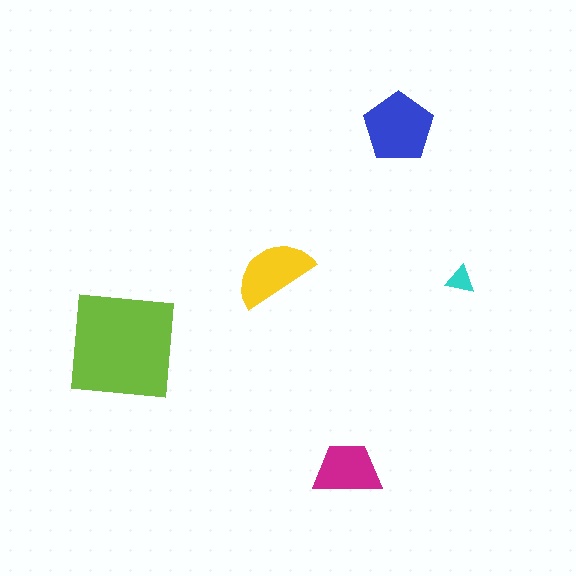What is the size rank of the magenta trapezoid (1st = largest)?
4th.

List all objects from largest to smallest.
The lime square, the blue pentagon, the yellow semicircle, the magenta trapezoid, the cyan triangle.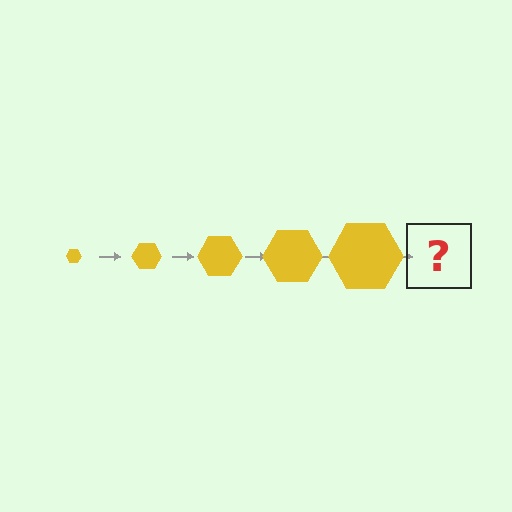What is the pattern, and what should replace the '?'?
The pattern is that the hexagon gets progressively larger each step. The '?' should be a yellow hexagon, larger than the previous one.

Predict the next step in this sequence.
The next step is a yellow hexagon, larger than the previous one.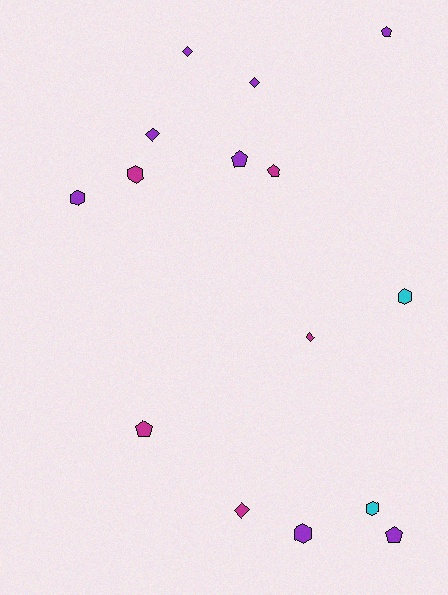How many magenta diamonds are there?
There are 2 magenta diamonds.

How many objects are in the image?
There are 15 objects.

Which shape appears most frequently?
Hexagon, with 5 objects.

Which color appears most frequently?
Purple, with 8 objects.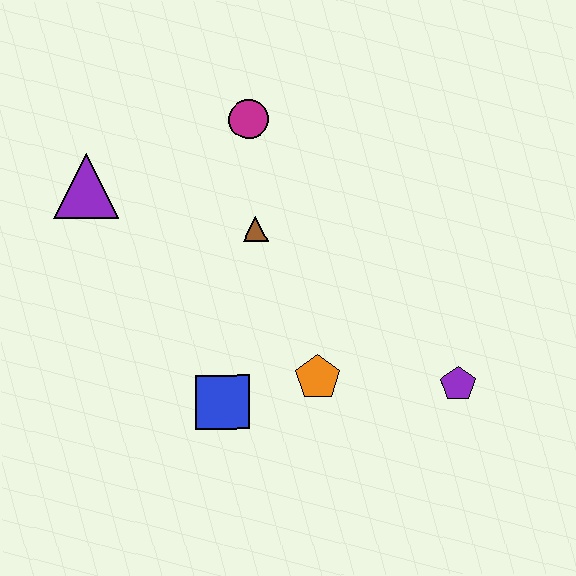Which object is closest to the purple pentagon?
The orange pentagon is closest to the purple pentagon.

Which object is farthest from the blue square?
The magenta circle is farthest from the blue square.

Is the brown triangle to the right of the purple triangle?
Yes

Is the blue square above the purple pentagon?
No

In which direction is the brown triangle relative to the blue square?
The brown triangle is above the blue square.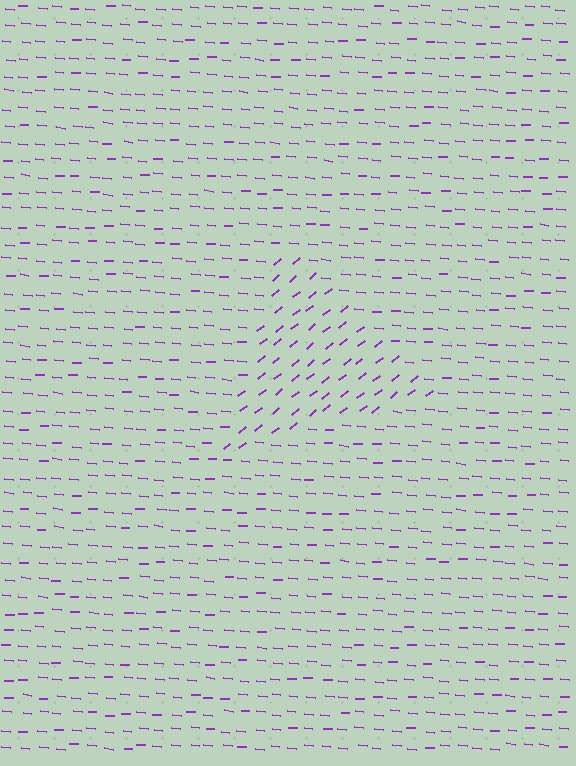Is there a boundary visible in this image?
Yes, there is a texture boundary formed by a change in line orientation.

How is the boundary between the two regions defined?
The boundary is defined purely by a change in line orientation (approximately 45 degrees difference). All lines are the same color and thickness.